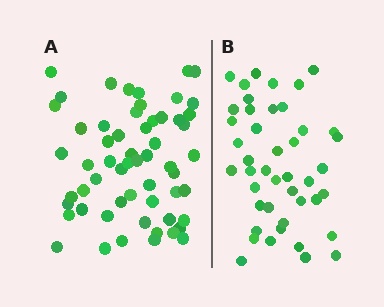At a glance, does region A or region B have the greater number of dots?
Region A (the left region) has more dots.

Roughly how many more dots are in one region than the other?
Region A has approximately 15 more dots than region B.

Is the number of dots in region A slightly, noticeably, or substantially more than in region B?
Region A has noticeably more, but not dramatically so. The ratio is roughly 1.3 to 1.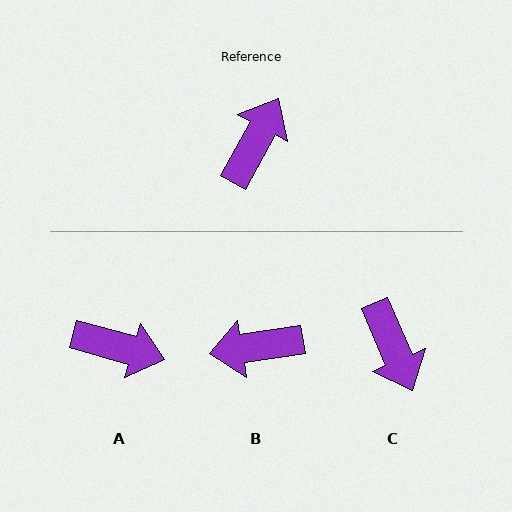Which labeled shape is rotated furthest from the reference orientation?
C, about 128 degrees away.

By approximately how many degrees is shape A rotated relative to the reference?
Approximately 77 degrees clockwise.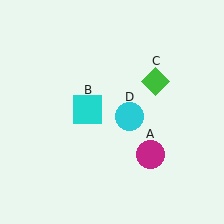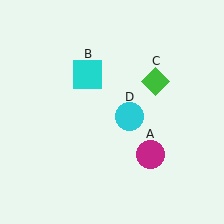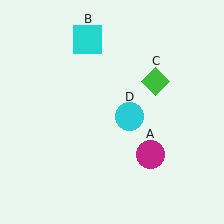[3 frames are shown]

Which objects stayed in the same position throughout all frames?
Magenta circle (object A) and green diamond (object C) and cyan circle (object D) remained stationary.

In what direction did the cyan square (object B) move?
The cyan square (object B) moved up.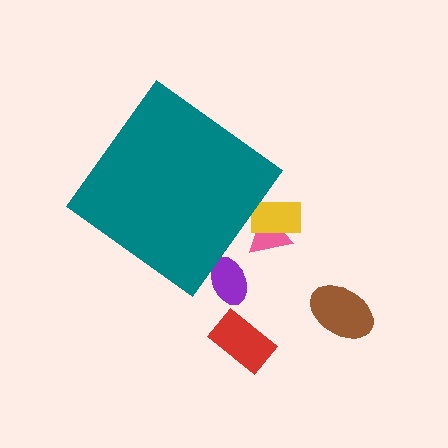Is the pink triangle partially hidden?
Yes, the pink triangle is partially hidden behind the teal diamond.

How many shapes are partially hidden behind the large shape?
3 shapes are partially hidden.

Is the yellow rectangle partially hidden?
Yes, the yellow rectangle is partially hidden behind the teal diamond.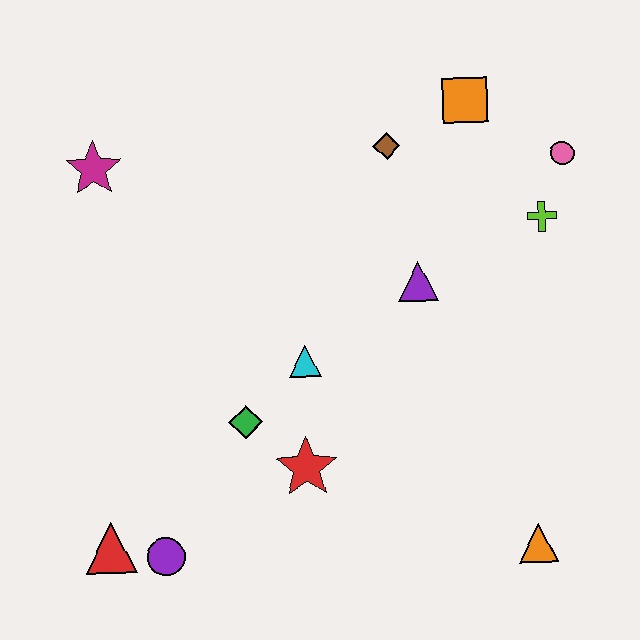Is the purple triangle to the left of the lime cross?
Yes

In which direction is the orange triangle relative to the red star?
The orange triangle is to the right of the red star.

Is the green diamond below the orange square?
Yes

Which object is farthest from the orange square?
The red triangle is farthest from the orange square.